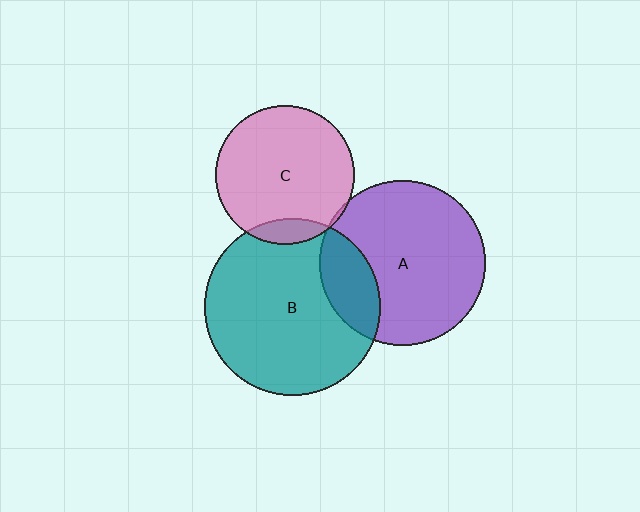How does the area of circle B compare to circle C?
Approximately 1.6 times.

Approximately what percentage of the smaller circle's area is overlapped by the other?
Approximately 5%.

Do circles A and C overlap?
Yes.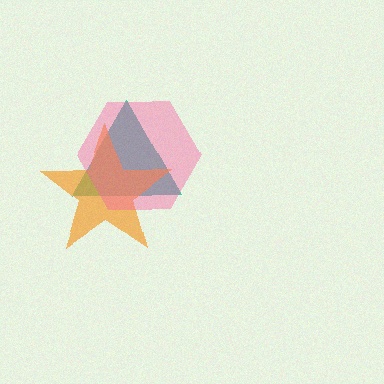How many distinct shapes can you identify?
There are 3 distinct shapes: a teal triangle, an orange star, a pink hexagon.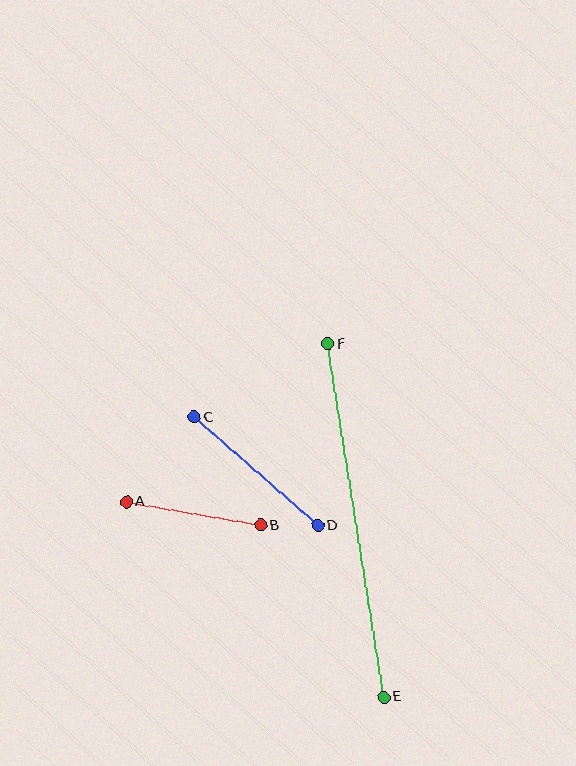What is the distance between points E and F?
The distance is approximately 358 pixels.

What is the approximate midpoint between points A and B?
The midpoint is at approximately (194, 513) pixels.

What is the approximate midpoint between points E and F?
The midpoint is at approximately (356, 521) pixels.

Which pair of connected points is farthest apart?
Points E and F are farthest apart.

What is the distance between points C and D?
The distance is approximately 165 pixels.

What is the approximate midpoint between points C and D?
The midpoint is at approximately (256, 471) pixels.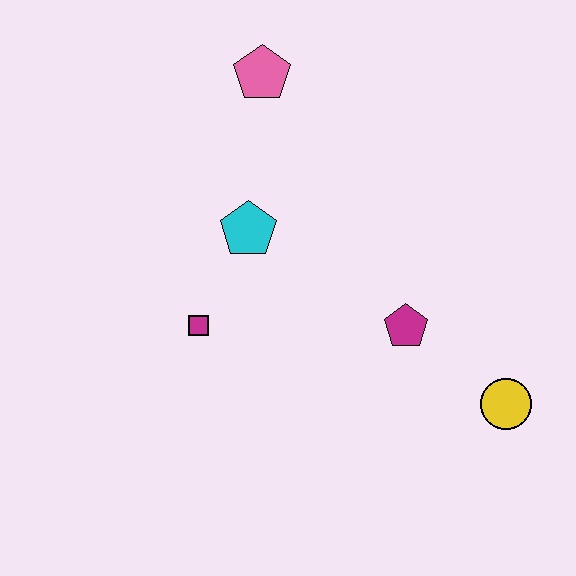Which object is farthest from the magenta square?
The yellow circle is farthest from the magenta square.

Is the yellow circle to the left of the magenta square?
No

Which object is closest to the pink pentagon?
The cyan pentagon is closest to the pink pentagon.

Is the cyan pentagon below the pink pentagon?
Yes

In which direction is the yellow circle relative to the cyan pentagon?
The yellow circle is to the right of the cyan pentagon.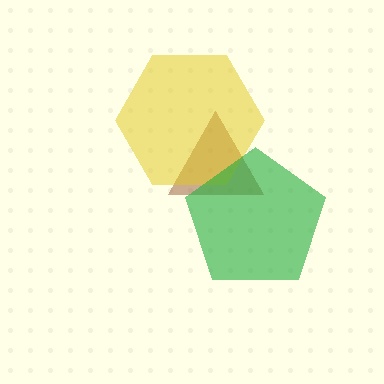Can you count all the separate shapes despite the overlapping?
Yes, there are 3 separate shapes.